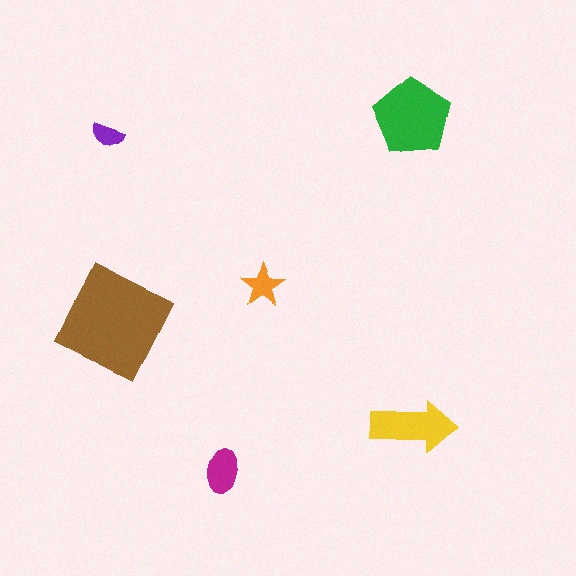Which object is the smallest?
The purple semicircle.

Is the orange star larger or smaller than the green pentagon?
Smaller.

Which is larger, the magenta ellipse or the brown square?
The brown square.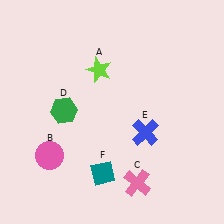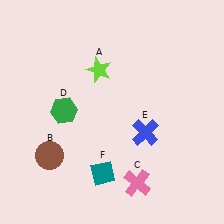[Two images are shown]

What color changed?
The circle (B) changed from pink in Image 1 to brown in Image 2.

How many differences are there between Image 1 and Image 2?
There is 1 difference between the two images.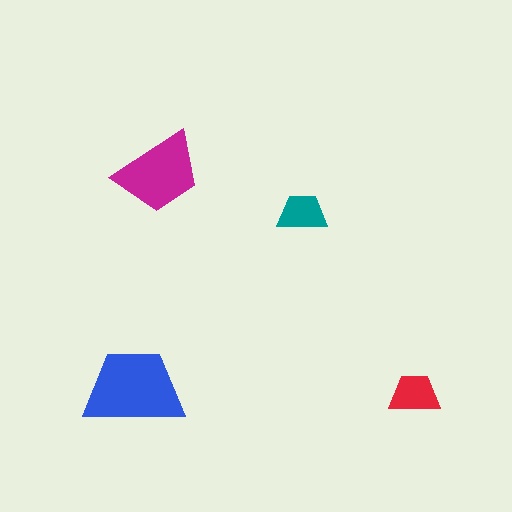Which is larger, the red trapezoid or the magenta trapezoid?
The magenta one.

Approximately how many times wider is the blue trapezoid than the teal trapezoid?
About 2 times wider.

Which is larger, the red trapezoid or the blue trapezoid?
The blue one.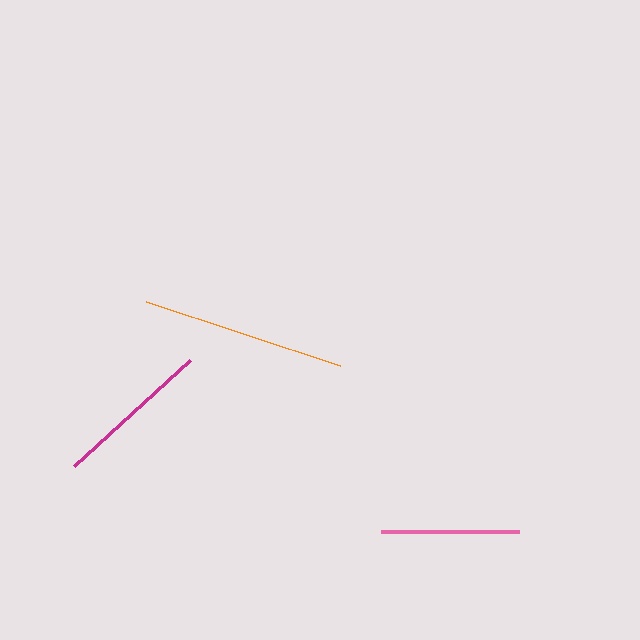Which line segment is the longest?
The orange line is the longest at approximately 205 pixels.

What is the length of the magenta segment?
The magenta segment is approximately 157 pixels long.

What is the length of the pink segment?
The pink segment is approximately 138 pixels long.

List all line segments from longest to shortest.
From longest to shortest: orange, magenta, pink.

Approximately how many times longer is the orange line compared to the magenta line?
The orange line is approximately 1.3 times the length of the magenta line.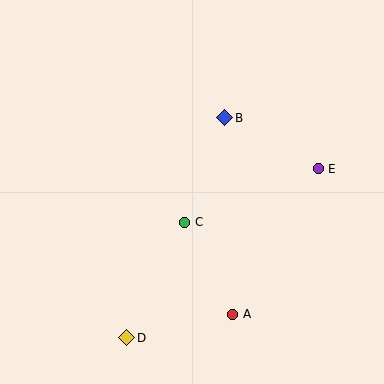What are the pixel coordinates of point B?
Point B is at (225, 118).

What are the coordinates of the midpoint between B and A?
The midpoint between B and A is at (229, 216).